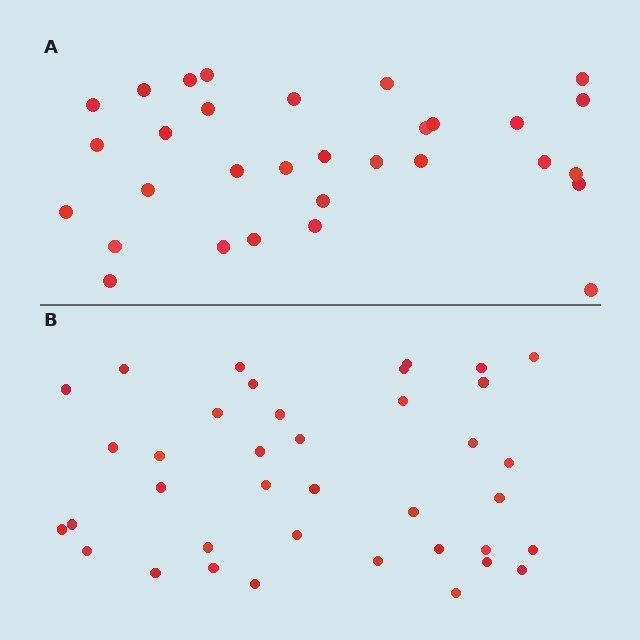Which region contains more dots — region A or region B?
Region B (the bottom region) has more dots.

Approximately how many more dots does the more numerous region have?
Region B has roughly 8 or so more dots than region A.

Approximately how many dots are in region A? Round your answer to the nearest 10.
About 30 dots. (The exact count is 31, which rounds to 30.)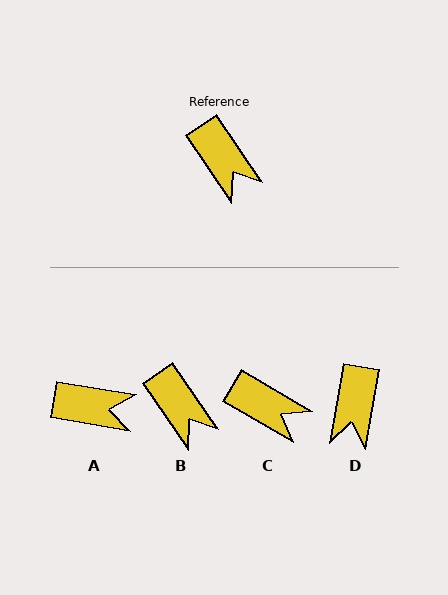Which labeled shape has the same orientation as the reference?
B.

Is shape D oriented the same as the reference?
No, it is off by about 44 degrees.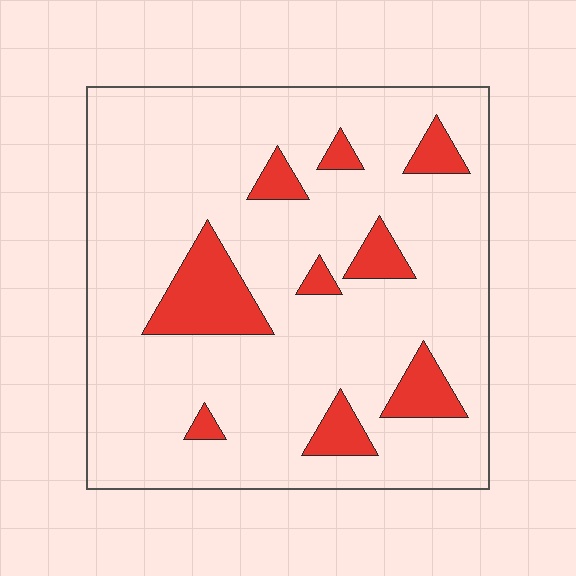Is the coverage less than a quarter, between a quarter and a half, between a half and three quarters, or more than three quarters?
Less than a quarter.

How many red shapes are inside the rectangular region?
9.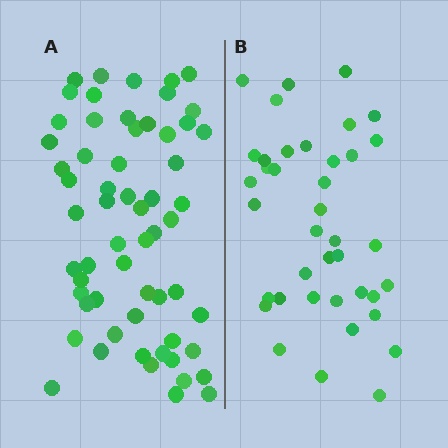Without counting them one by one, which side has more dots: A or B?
Region A (the left region) has more dots.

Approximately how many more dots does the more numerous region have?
Region A has approximately 20 more dots than region B.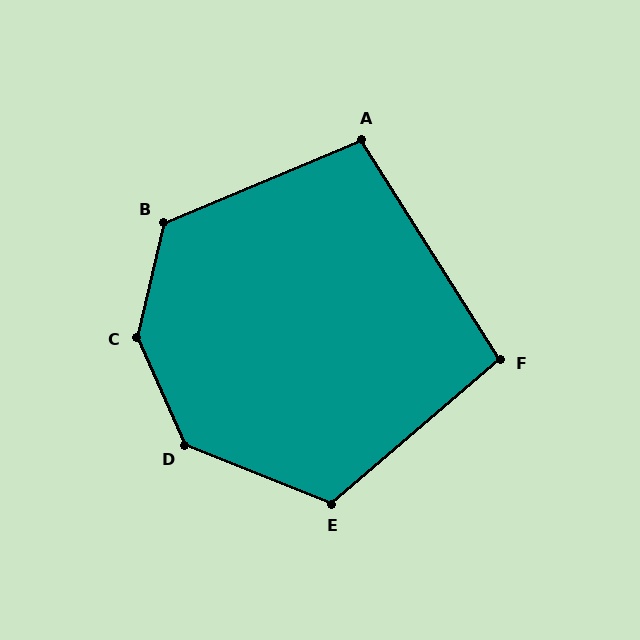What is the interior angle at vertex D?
Approximately 136 degrees (obtuse).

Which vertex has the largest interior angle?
C, at approximately 143 degrees.